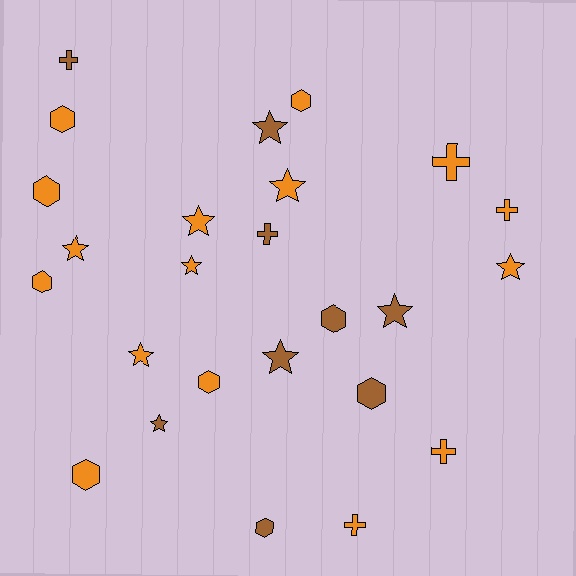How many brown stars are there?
There are 4 brown stars.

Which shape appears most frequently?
Star, with 10 objects.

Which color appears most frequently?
Orange, with 16 objects.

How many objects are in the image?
There are 25 objects.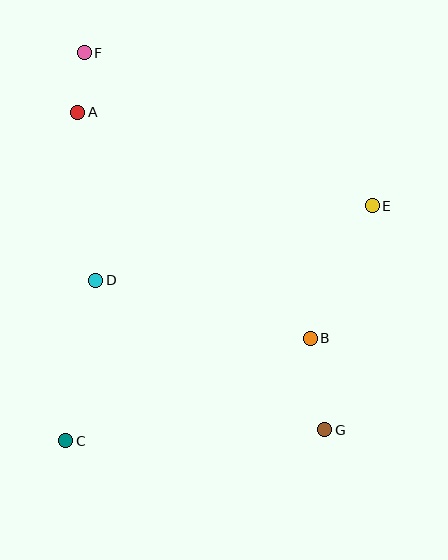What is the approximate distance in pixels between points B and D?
The distance between B and D is approximately 222 pixels.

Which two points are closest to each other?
Points A and F are closest to each other.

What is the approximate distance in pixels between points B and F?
The distance between B and F is approximately 364 pixels.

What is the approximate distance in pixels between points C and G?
The distance between C and G is approximately 259 pixels.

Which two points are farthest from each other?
Points F and G are farthest from each other.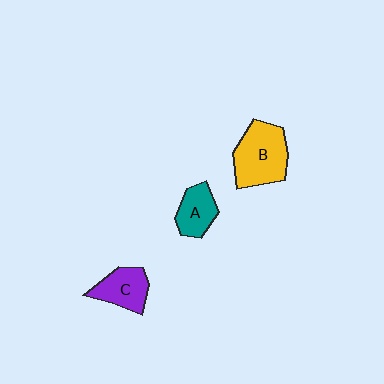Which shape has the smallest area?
Shape A (teal).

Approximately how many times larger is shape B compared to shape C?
Approximately 1.5 times.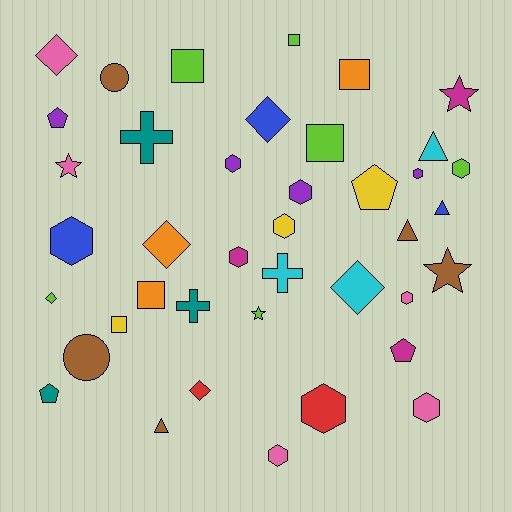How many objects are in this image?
There are 40 objects.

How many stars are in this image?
There are 4 stars.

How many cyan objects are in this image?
There are 3 cyan objects.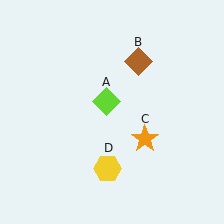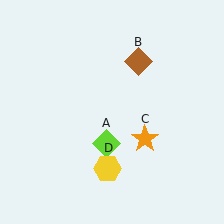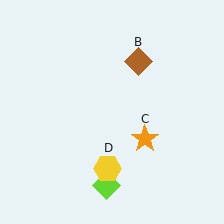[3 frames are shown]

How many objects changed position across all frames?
1 object changed position: lime diamond (object A).